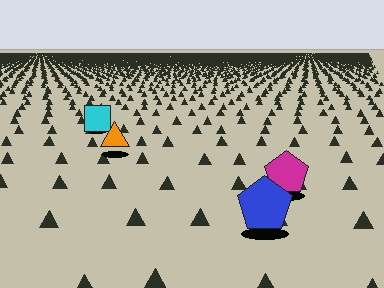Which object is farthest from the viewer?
The cyan square is farthest from the viewer. It appears smaller and the ground texture around it is denser.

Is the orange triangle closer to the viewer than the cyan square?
Yes. The orange triangle is closer — you can tell from the texture gradient: the ground texture is coarser near it.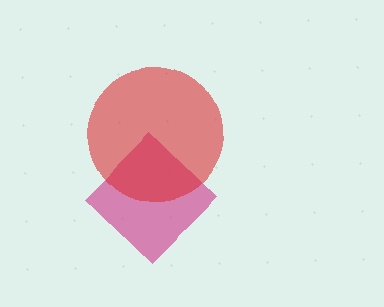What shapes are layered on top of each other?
The layered shapes are: a magenta diamond, a red circle.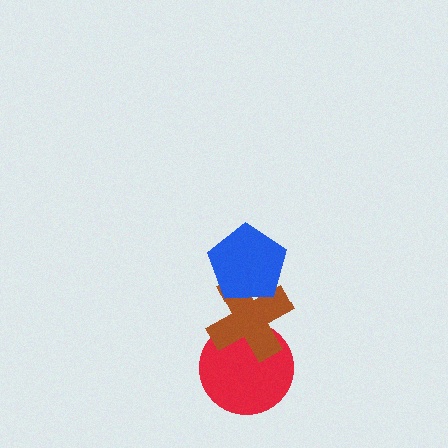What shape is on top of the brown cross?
The blue pentagon is on top of the brown cross.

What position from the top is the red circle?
The red circle is 3rd from the top.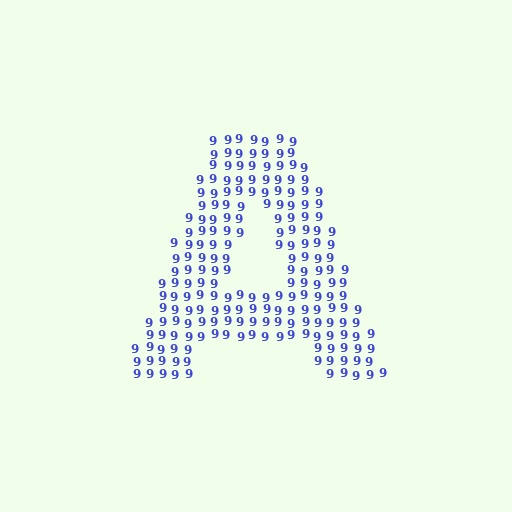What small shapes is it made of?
It is made of small digit 9's.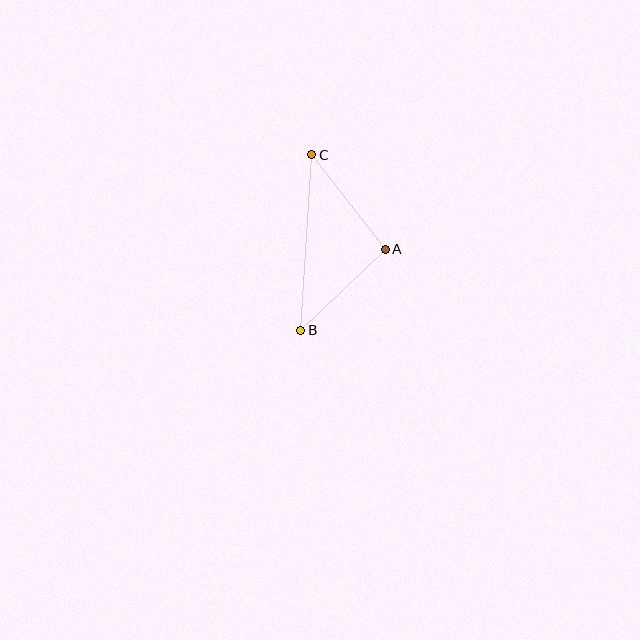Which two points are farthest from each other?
Points B and C are farthest from each other.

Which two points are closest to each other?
Points A and B are closest to each other.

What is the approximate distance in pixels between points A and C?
The distance between A and C is approximately 120 pixels.